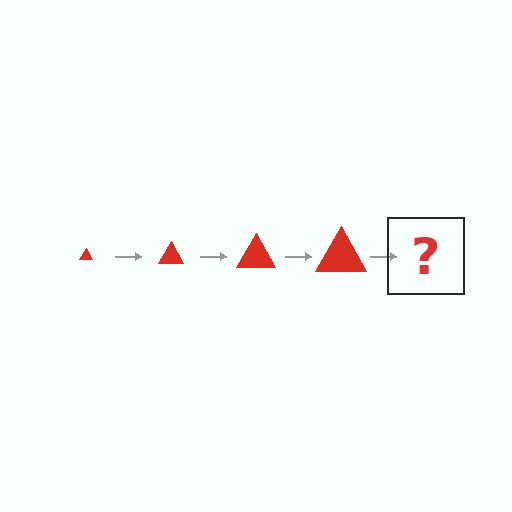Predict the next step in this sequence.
The next step is a red triangle, larger than the previous one.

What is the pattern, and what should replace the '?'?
The pattern is that the triangle gets progressively larger each step. The '?' should be a red triangle, larger than the previous one.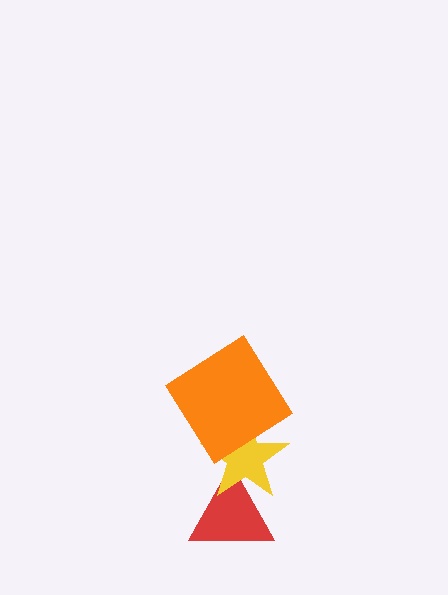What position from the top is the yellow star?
The yellow star is 2nd from the top.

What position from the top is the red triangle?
The red triangle is 3rd from the top.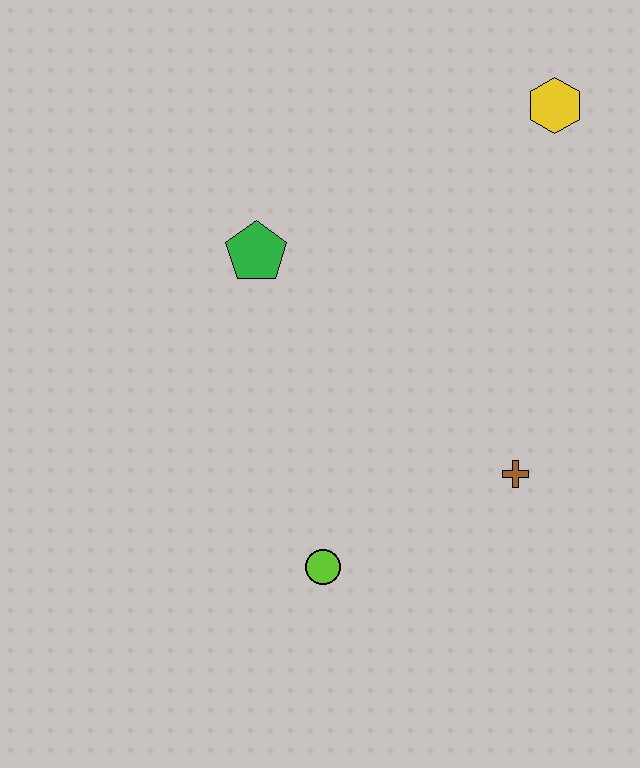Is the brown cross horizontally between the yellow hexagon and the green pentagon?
Yes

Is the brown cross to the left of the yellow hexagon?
Yes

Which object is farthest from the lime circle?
The yellow hexagon is farthest from the lime circle.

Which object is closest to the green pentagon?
The lime circle is closest to the green pentagon.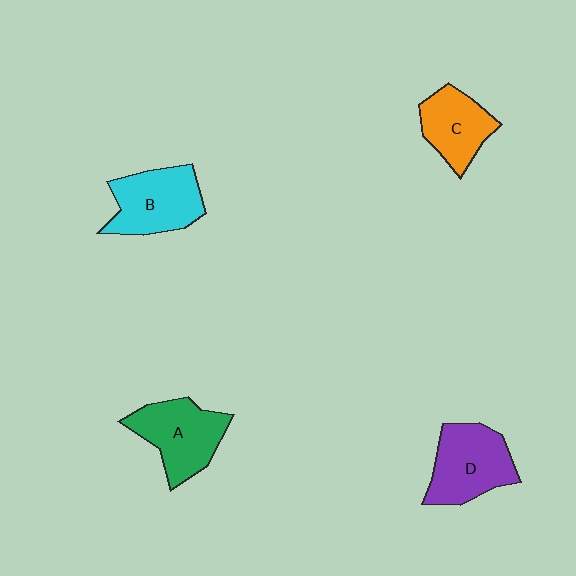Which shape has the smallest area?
Shape C (orange).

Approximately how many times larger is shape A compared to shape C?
Approximately 1.3 times.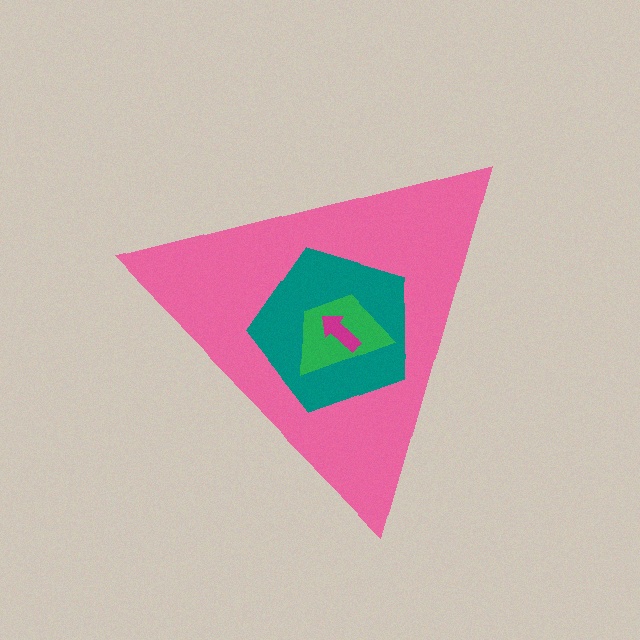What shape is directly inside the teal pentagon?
The green trapezoid.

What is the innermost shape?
The magenta arrow.